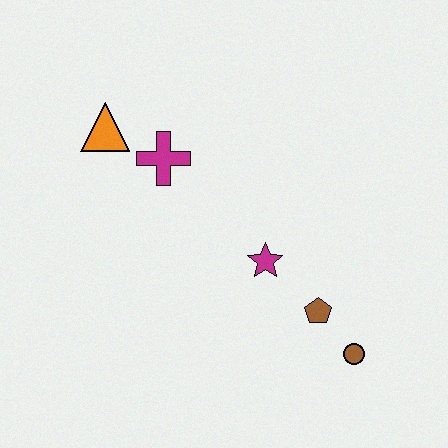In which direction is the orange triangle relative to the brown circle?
The orange triangle is to the left of the brown circle.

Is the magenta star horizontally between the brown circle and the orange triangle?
Yes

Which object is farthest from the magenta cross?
The brown circle is farthest from the magenta cross.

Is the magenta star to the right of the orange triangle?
Yes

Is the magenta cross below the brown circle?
No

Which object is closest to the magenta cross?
The orange triangle is closest to the magenta cross.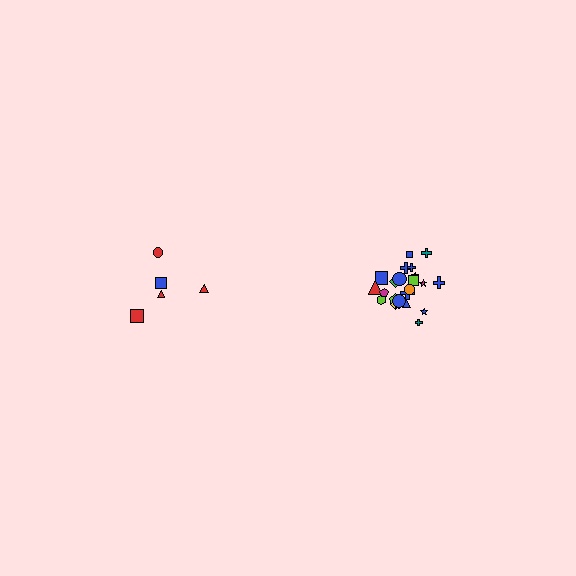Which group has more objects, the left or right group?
The right group.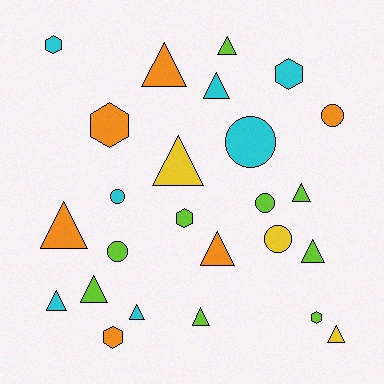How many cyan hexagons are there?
There are 2 cyan hexagons.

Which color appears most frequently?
Lime, with 9 objects.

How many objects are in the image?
There are 25 objects.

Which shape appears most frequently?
Triangle, with 13 objects.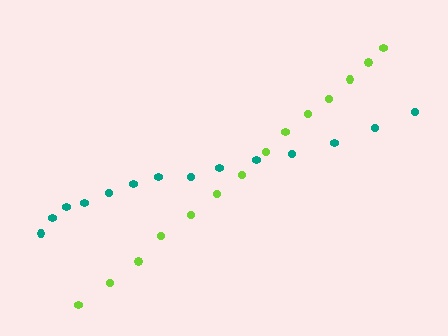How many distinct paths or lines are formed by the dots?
There are 2 distinct paths.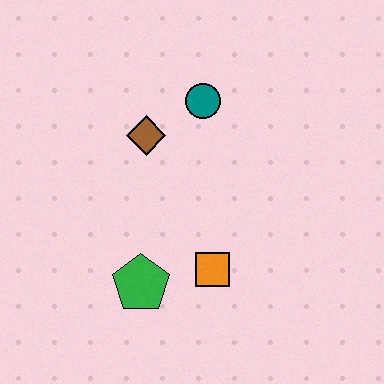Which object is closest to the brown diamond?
The teal circle is closest to the brown diamond.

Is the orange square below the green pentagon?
No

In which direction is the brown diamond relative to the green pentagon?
The brown diamond is above the green pentagon.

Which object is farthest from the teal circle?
The green pentagon is farthest from the teal circle.